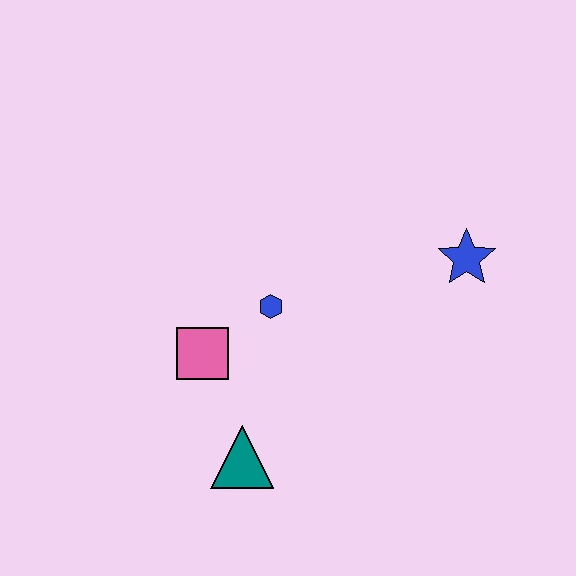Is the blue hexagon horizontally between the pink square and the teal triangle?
No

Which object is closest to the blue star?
The blue hexagon is closest to the blue star.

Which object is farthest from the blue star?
The teal triangle is farthest from the blue star.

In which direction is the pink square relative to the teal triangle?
The pink square is above the teal triangle.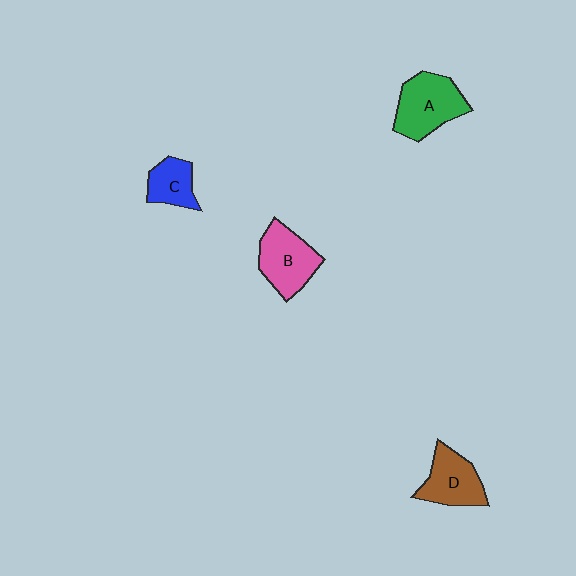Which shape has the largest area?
Shape A (green).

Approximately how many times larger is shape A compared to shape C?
Approximately 1.7 times.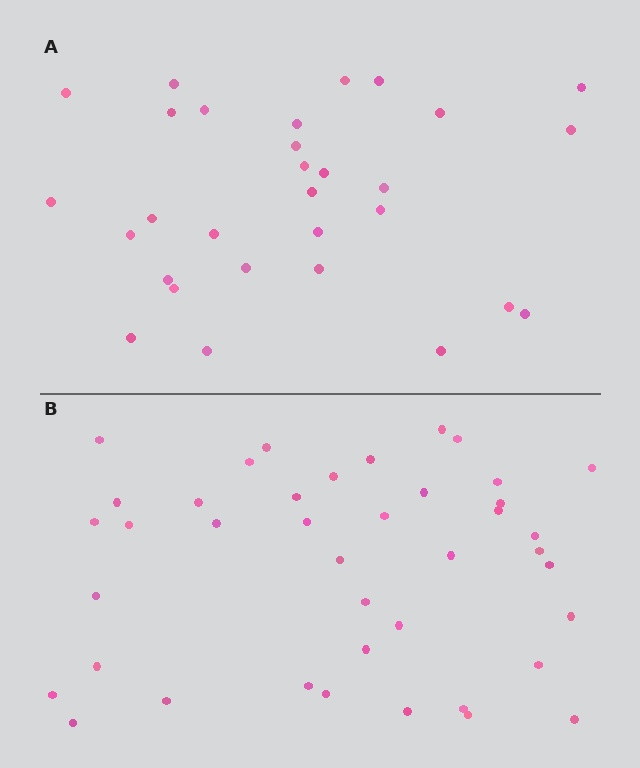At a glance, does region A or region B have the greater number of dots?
Region B (the bottom region) has more dots.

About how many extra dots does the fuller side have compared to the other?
Region B has roughly 12 or so more dots than region A.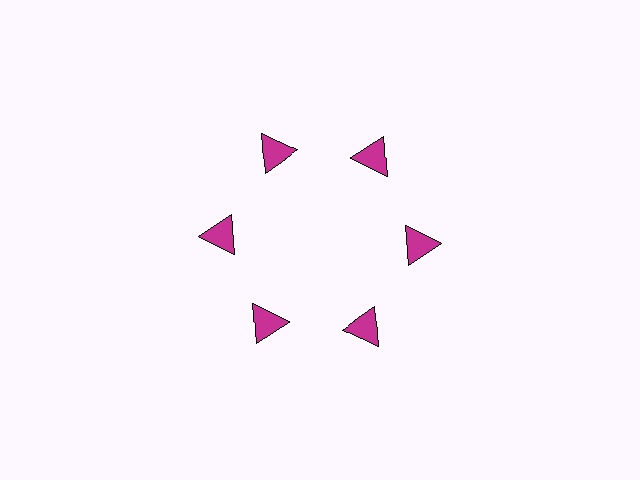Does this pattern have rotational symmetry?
Yes, this pattern has 6-fold rotational symmetry. It looks the same after rotating 60 degrees around the center.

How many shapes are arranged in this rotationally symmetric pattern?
There are 6 shapes, arranged in 6 groups of 1.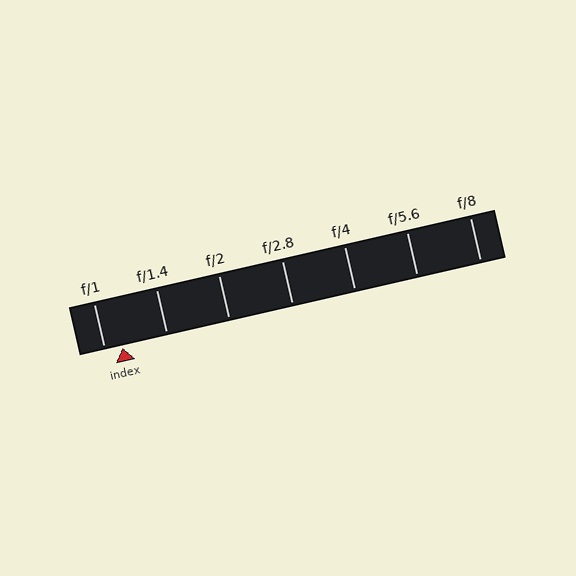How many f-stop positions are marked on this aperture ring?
There are 7 f-stop positions marked.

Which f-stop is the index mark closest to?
The index mark is closest to f/1.